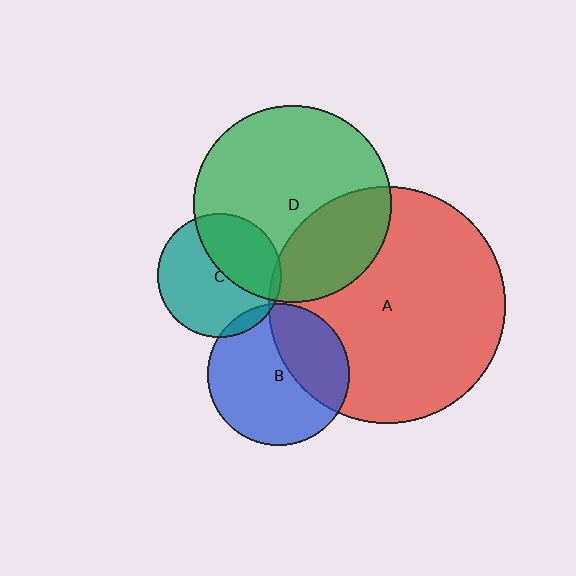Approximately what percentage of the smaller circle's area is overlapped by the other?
Approximately 5%.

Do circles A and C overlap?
Yes.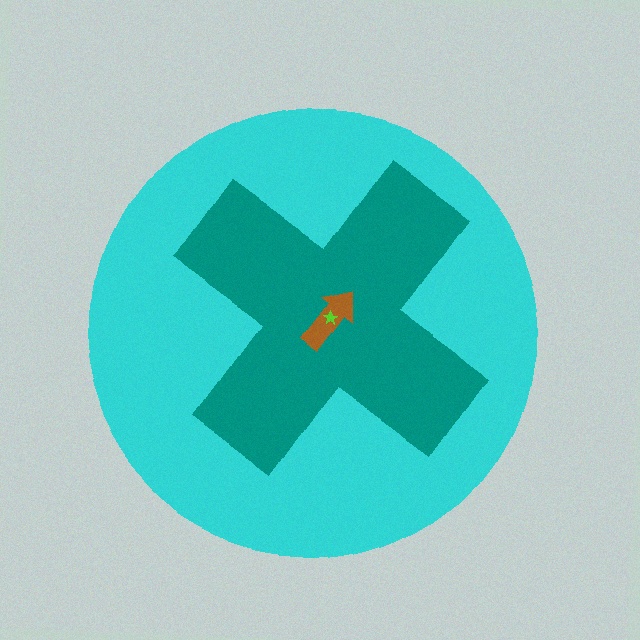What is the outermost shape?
The cyan circle.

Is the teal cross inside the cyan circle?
Yes.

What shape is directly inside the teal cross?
The brown arrow.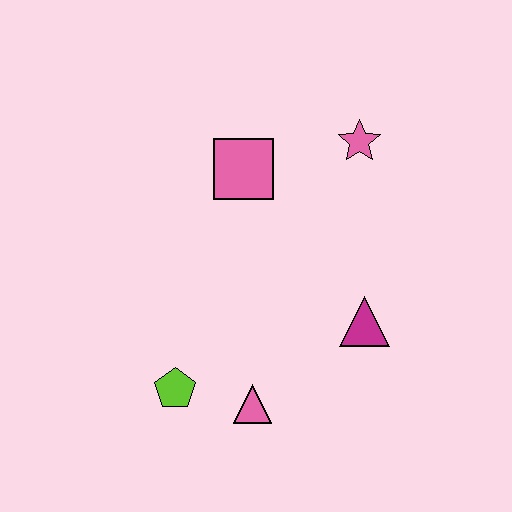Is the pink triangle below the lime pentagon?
Yes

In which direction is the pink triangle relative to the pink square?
The pink triangle is below the pink square.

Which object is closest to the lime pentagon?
The pink triangle is closest to the lime pentagon.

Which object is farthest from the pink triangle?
The pink star is farthest from the pink triangle.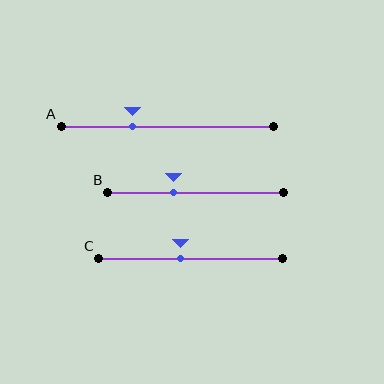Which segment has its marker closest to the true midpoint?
Segment C has its marker closest to the true midpoint.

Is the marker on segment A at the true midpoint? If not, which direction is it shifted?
No, the marker on segment A is shifted to the left by about 16% of the segment length.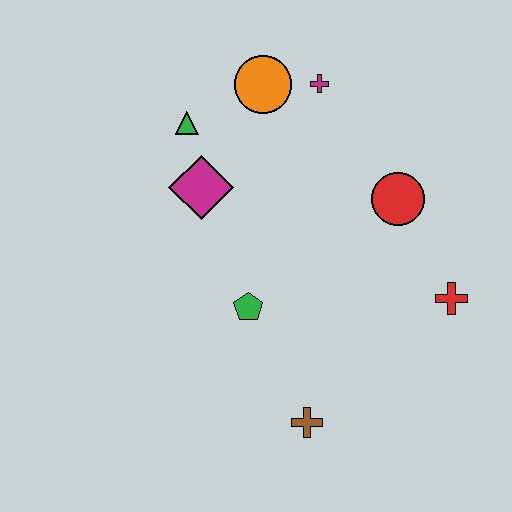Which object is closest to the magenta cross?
The orange circle is closest to the magenta cross.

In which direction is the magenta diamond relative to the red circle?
The magenta diamond is to the left of the red circle.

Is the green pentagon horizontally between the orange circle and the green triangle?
Yes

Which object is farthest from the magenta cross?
The brown cross is farthest from the magenta cross.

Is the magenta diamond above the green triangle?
No